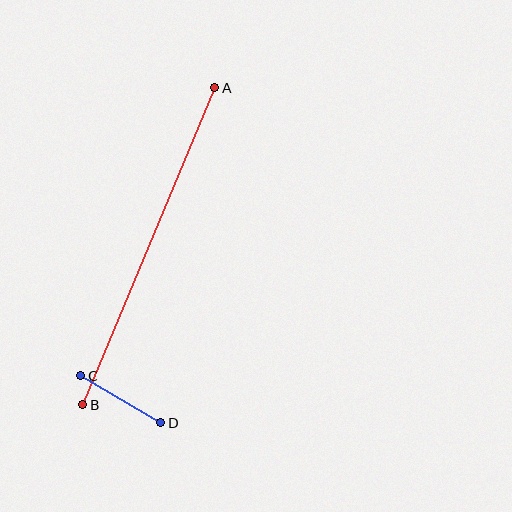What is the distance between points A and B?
The distance is approximately 343 pixels.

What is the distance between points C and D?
The distance is approximately 93 pixels.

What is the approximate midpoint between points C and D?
The midpoint is at approximately (121, 399) pixels.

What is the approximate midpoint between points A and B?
The midpoint is at approximately (149, 246) pixels.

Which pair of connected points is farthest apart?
Points A and B are farthest apart.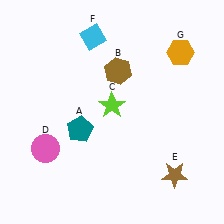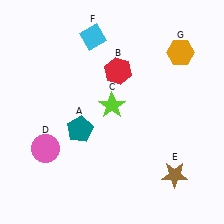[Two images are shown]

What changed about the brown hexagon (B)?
In Image 1, B is brown. In Image 2, it changed to red.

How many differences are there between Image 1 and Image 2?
There is 1 difference between the two images.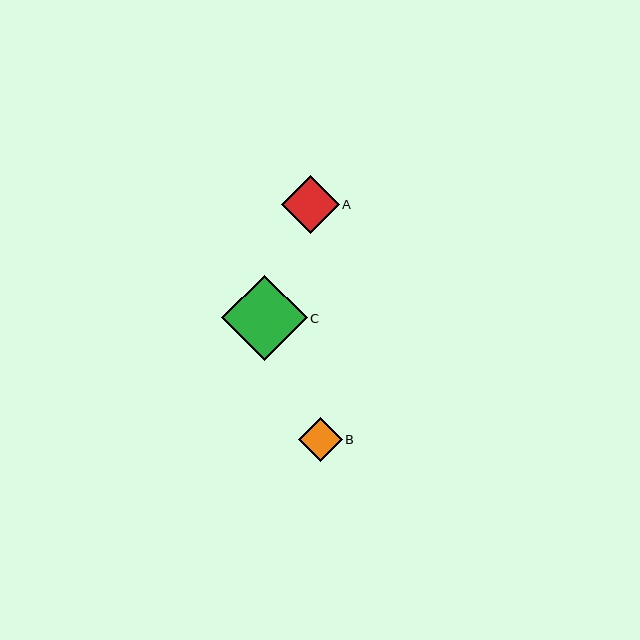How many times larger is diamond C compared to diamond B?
Diamond C is approximately 1.9 times the size of diamond B.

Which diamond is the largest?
Diamond C is the largest with a size of approximately 85 pixels.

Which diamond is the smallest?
Diamond B is the smallest with a size of approximately 44 pixels.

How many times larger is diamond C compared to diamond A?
Diamond C is approximately 1.5 times the size of diamond A.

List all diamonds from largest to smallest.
From largest to smallest: C, A, B.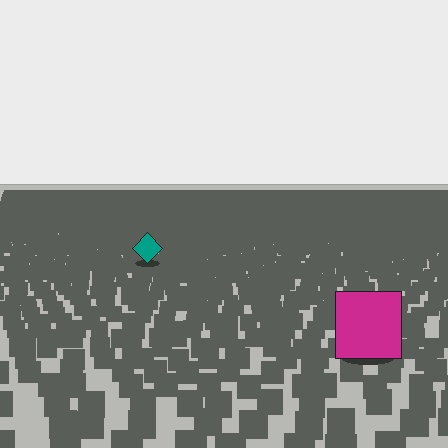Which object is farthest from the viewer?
The teal diamond is farthest from the viewer. It appears smaller and the ground texture around it is denser.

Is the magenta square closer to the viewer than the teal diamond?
Yes. The magenta square is closer — you can tell from the texture gradient: the ground texture is coarser near it.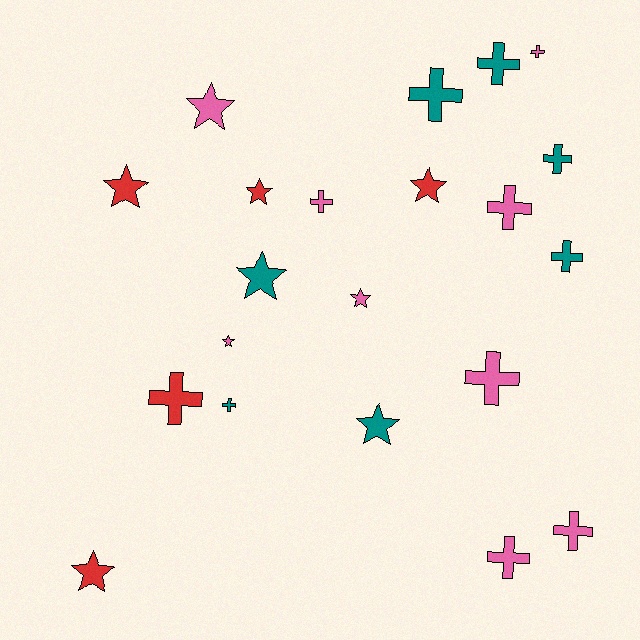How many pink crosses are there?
There are 6 pink crosses.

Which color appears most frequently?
Pink, with 9 objects.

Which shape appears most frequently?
Cross, with 12 objects.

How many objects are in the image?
There are 21 objects.